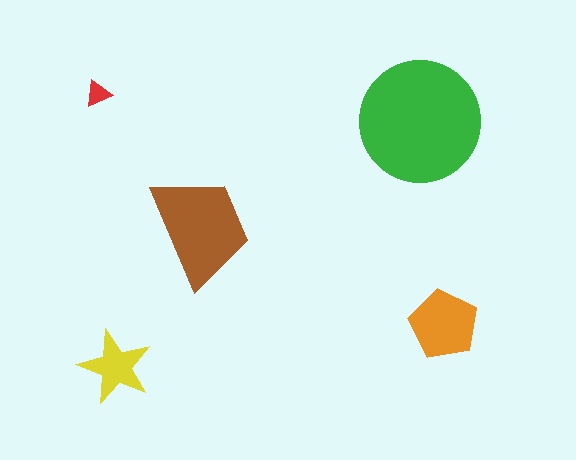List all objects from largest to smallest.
The green circle, the brown trapezoid, the orange pentagon, the yellow star, the red triangle.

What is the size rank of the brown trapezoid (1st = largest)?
2nd.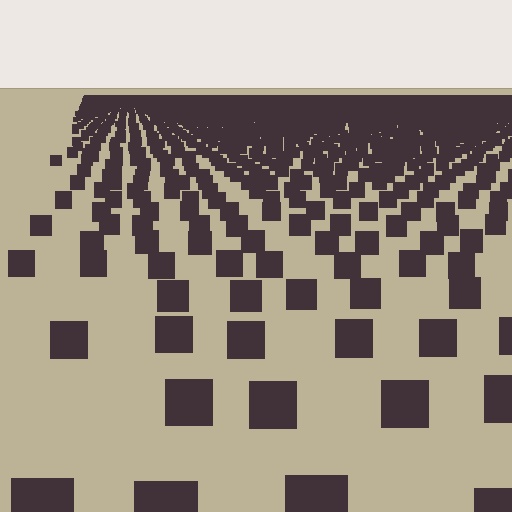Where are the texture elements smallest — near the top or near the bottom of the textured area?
Near the top.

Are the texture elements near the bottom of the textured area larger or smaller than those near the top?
Larger. Near the bottom, elements are closer to the viewer and appear at a bigger on-screen size.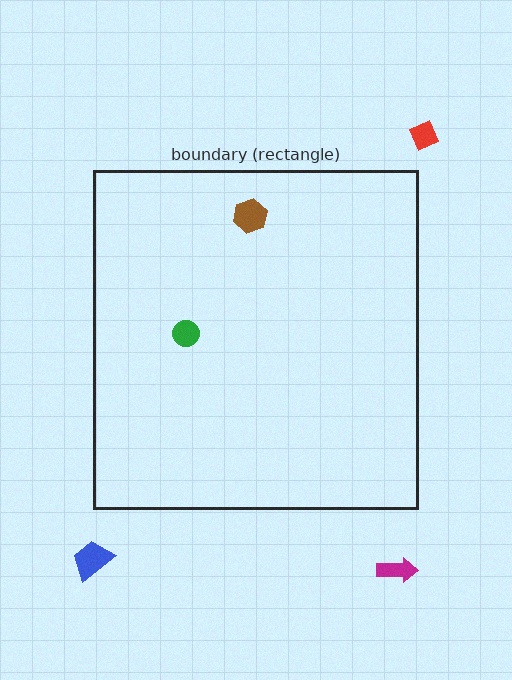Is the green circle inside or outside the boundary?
Inside.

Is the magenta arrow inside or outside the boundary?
Outside.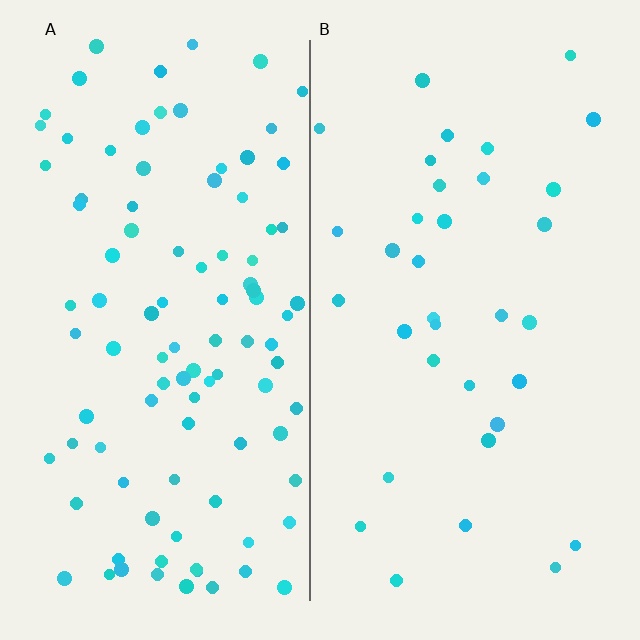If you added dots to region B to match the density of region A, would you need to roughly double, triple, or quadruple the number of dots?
Approximately triple.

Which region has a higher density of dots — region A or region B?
A (the left).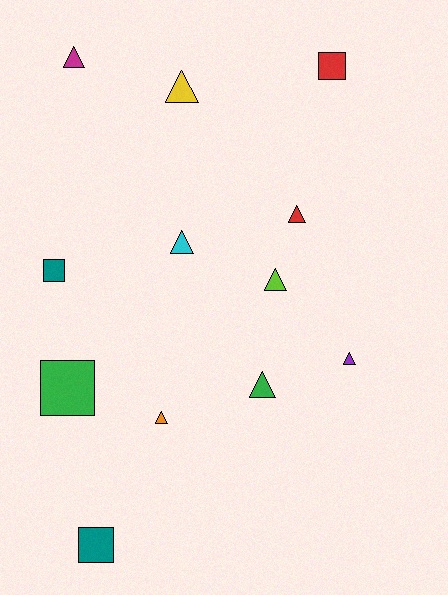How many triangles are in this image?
There are 8 triangles.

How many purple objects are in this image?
There is 1 purple object.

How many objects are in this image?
There are 12 objects.